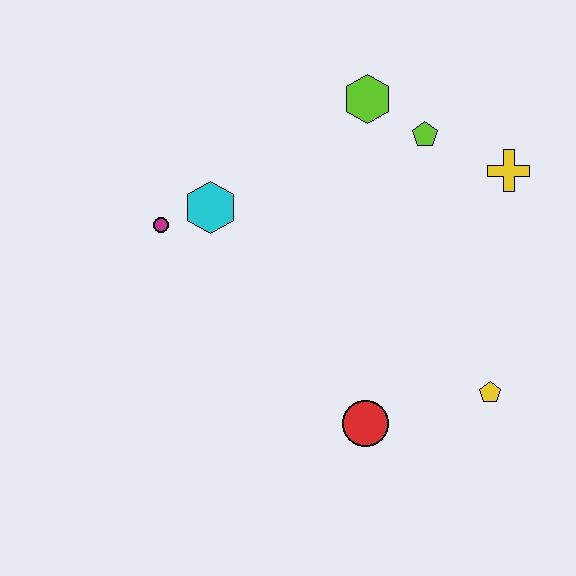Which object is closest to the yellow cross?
The lime pentagon is closest to the yellow cross.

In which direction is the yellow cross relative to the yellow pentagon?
The yellow cross is above the yellow pentagon.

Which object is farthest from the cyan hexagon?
The yellow pentagon is farthest from the cyan hexagon.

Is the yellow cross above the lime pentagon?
No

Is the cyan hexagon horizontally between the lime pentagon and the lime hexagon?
No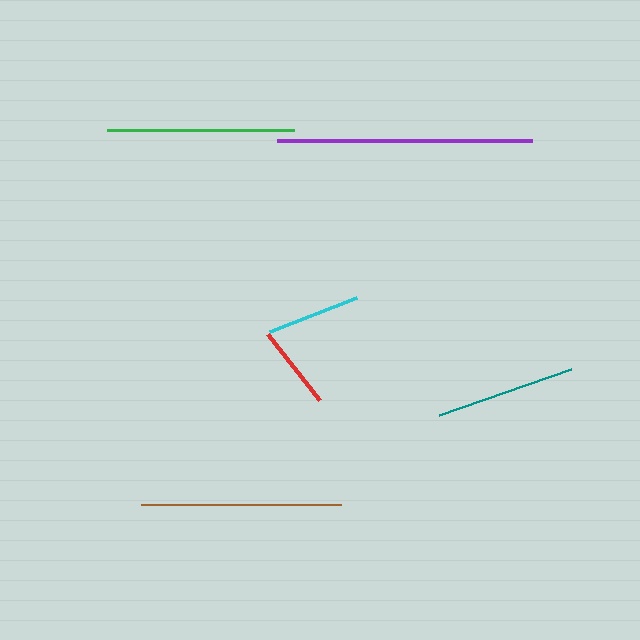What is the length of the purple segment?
The purple segment is approximately 255 pixels long.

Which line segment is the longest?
The purple line is the longest at approximately 255 pixels.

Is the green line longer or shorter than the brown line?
The brown line is longer than the green line.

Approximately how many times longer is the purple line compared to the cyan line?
The purple line is approximately 2.7 times the length of the cyan line.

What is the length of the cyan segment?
The cyan segment is approximately 94 pixels long.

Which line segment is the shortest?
The red line is the shortest at approximately 84 pixels.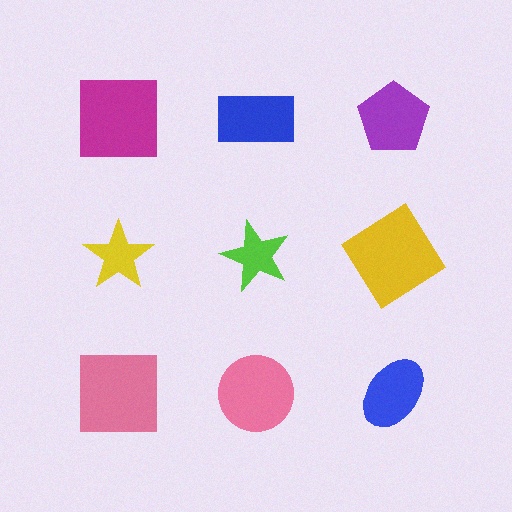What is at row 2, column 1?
A yellow star.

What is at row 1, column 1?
A magenta square.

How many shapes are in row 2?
3 shapes.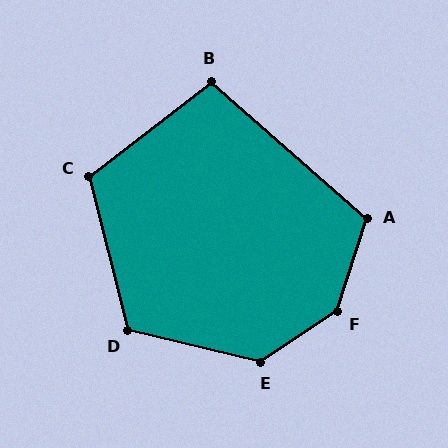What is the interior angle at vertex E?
Approximately 133 degrees (obtuse).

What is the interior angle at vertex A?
Approximately 114 degrees (obtuse).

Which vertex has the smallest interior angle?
B, at approximately 101 degrees.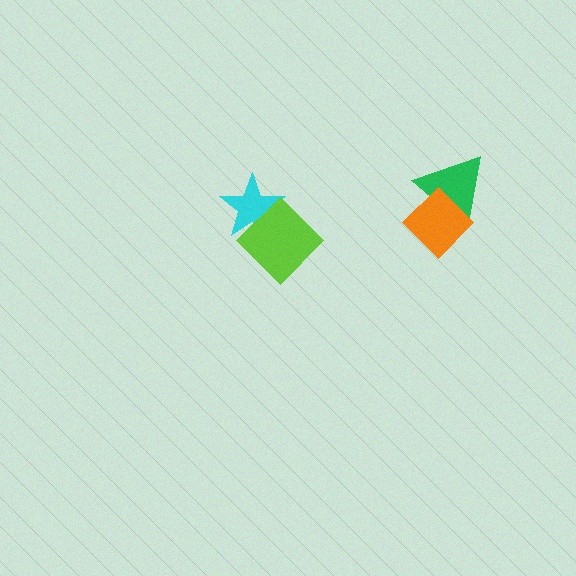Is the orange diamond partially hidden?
No, no other shape covers it.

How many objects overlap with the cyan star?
1 object overlaps with the cyan star.